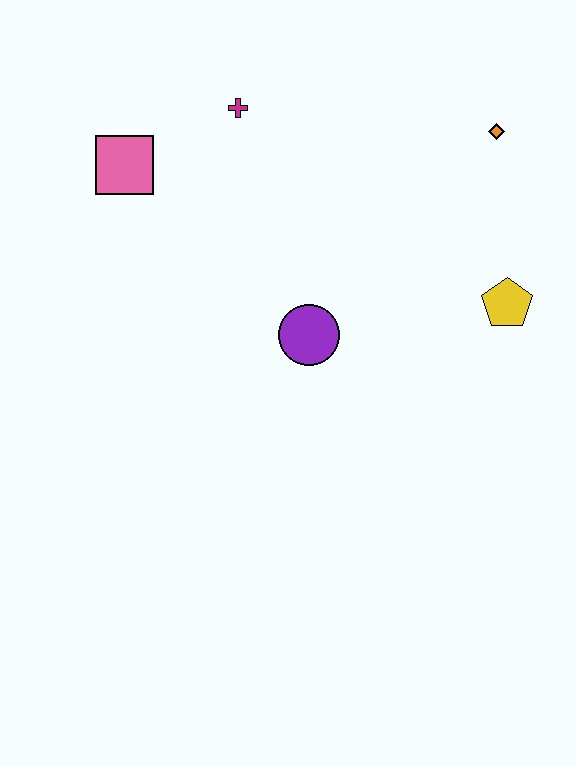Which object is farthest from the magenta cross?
The yellow pentagon is farthest from the magenta cross.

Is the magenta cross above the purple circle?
Yes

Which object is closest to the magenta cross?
The pink square is closest to the magenta cross.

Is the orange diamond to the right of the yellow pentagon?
No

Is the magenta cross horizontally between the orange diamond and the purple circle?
No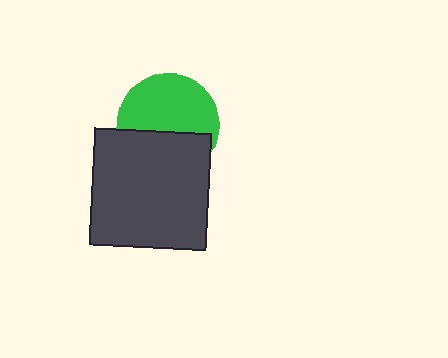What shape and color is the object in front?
The object in front is a dark gray square.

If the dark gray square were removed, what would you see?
You would see the complete green circle.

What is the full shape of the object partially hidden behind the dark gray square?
The partially hidden object is a green circle.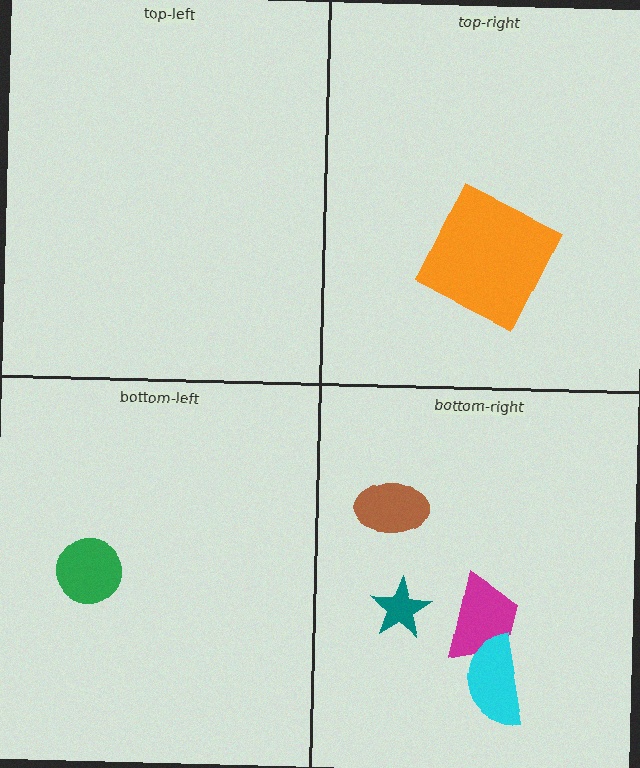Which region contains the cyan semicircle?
The bottom-right region.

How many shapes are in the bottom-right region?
4.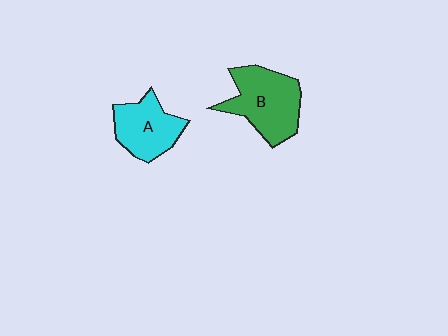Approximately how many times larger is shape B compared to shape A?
Approximately 1.3 times.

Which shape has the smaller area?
Shape A (cyan).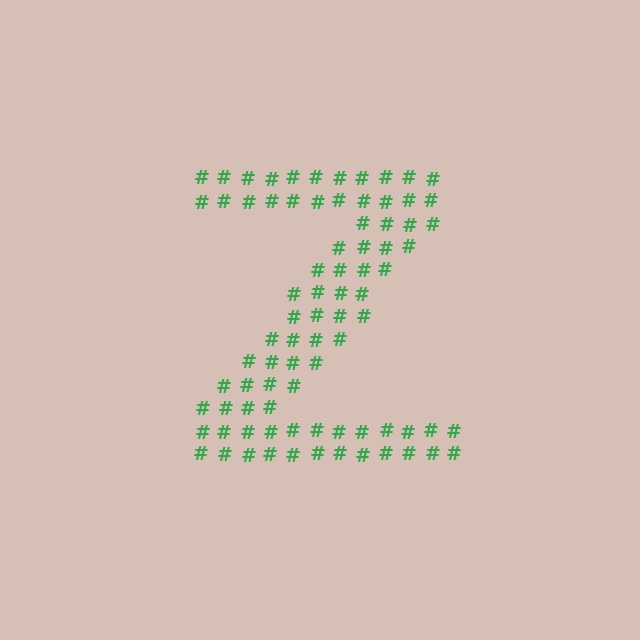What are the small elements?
The small elements are hash symbols.